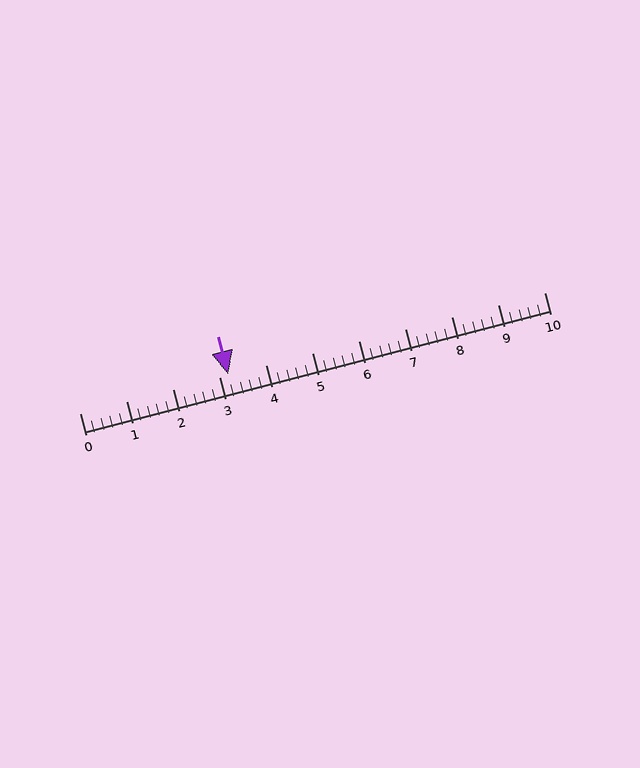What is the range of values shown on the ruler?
The ruler shows values from 0 to 10.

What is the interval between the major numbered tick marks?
The major tick marks are spaced 1 units apart.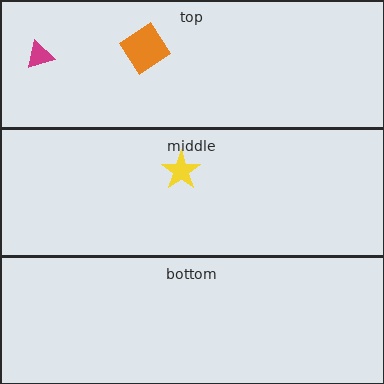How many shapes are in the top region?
2.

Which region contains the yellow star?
The middle region.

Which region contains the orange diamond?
The top region.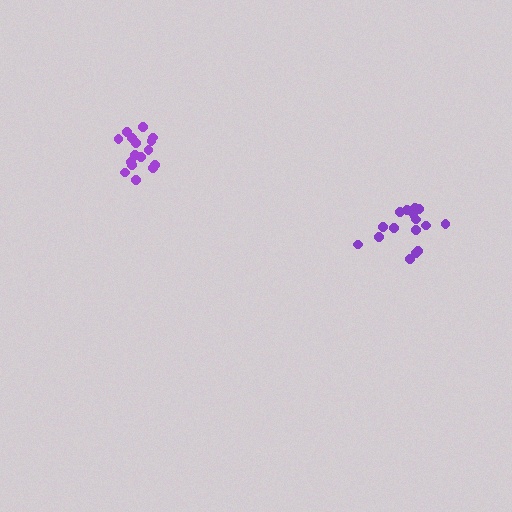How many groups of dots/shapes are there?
There are 2 groups.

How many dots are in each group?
Group 1: 16 dots, Group 2: 16 dots (32 total).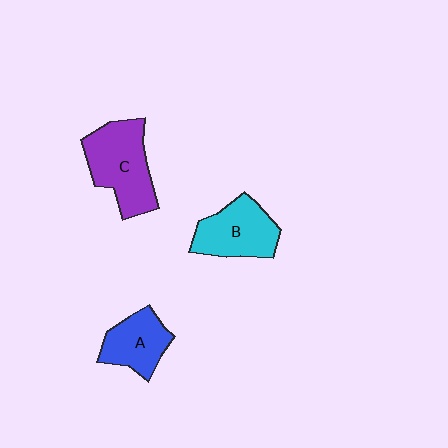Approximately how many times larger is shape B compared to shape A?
Approximately 1.2 times.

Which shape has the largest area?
Shape C (purple).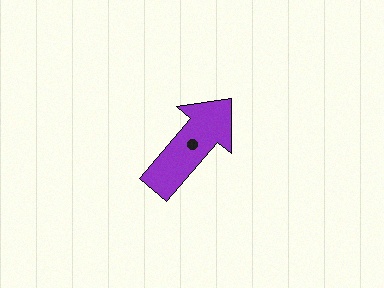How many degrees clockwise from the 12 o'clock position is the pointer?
Approximately 41 degrees.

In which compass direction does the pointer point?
Northeast.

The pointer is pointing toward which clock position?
Roughly 1 o'clock.